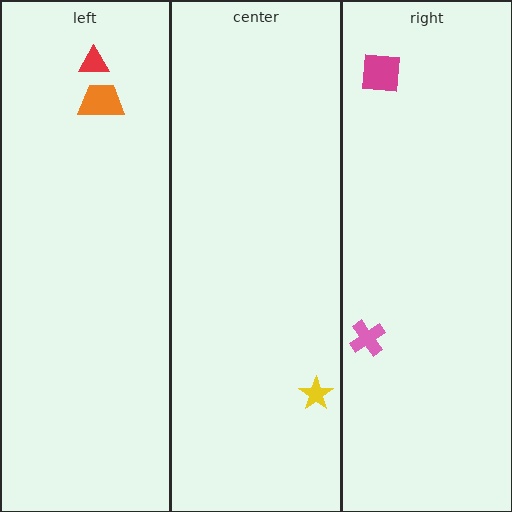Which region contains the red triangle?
The left region.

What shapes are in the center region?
The yellow star.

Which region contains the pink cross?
The right region.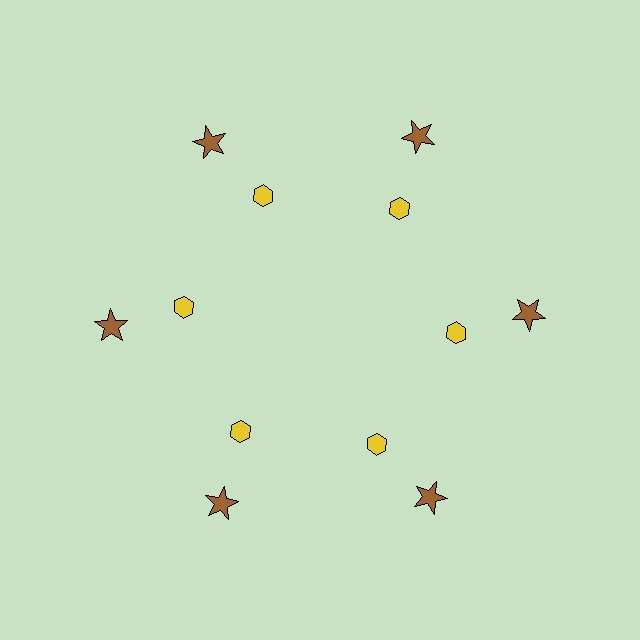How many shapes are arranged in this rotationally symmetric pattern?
There are 12 shapes, arranged in 6 groups of 2.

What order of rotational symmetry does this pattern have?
This pattern has 6-fold rotational symmetry.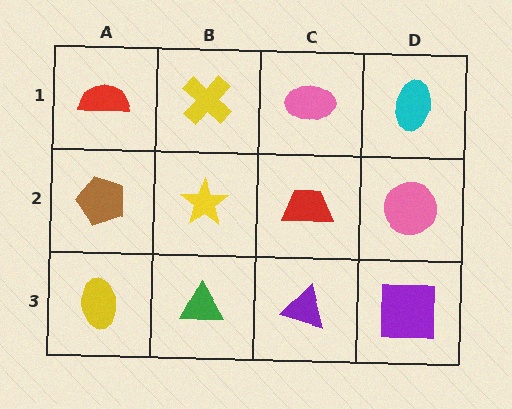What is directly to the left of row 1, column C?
A yellow cross.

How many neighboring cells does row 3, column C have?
3.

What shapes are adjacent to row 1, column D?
A pink circle (row 2, column D), a pink ellipse (row 1, column C).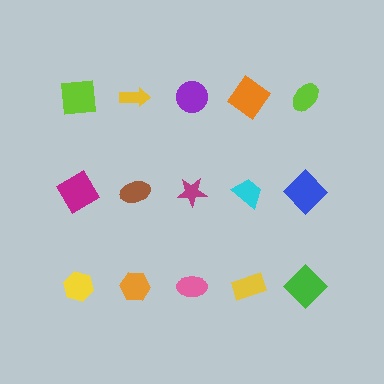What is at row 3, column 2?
An orange hexagon.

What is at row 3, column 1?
A yellow hexagon.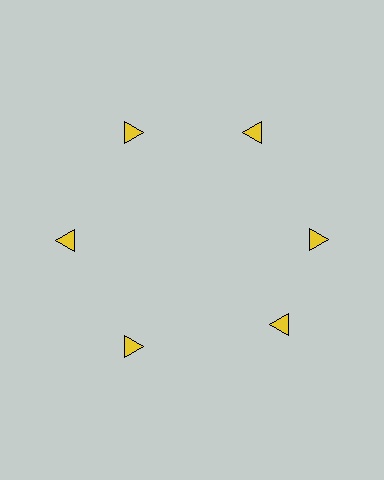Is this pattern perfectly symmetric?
No. The 6 yellow triangles are arranged in a ring, but one element near the 5 o'clock position is rotated out of alignment along the ring, breaking the 6-fold rotational symmetry.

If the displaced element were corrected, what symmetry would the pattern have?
It would have 6-fold rotational symmetry — the pattern would map onto itself every 60 degrees.